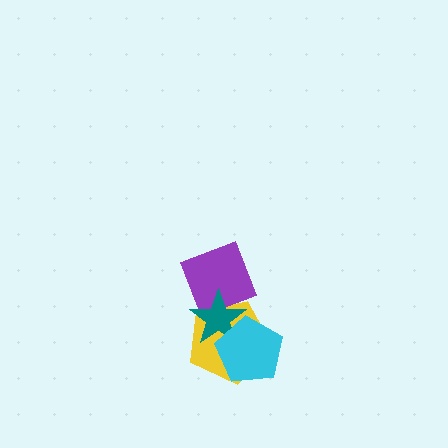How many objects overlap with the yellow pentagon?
3 objects overlap with the yellow pentagon.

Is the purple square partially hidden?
Yes, it is partially covered by another shape.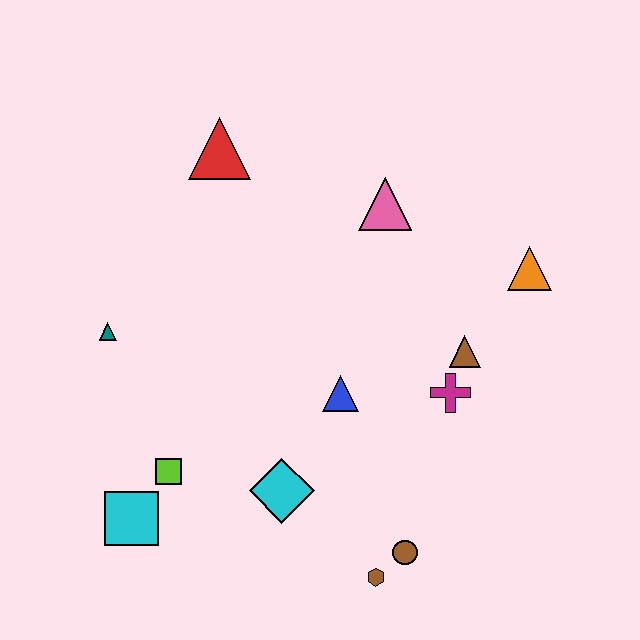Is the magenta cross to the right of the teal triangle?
Yes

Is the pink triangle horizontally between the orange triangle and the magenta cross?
No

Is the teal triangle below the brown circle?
No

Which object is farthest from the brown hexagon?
The red triangle is farthest from the brown hexagon.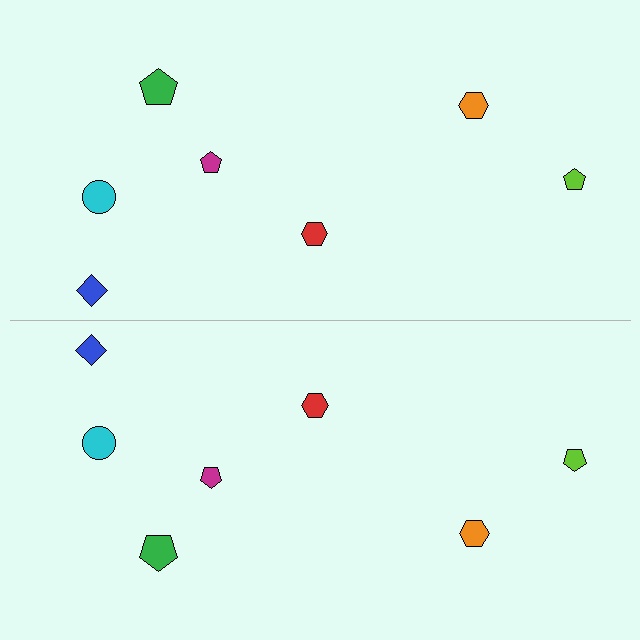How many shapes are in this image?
There are 14 shapes in this image.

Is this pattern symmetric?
Yes, this pattern has bilateral (reflection) symmetry.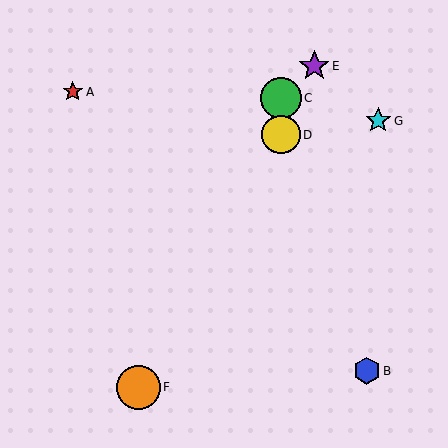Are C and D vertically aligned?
Yes, both are at x≈281.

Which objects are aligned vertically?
Objects C, D are aligned vertically.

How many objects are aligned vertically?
2 objects (C, D) are aligned vertically.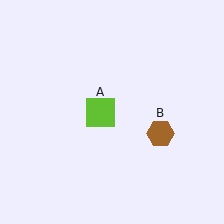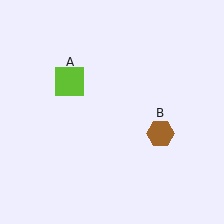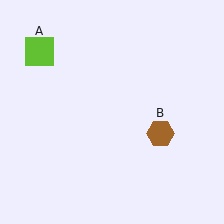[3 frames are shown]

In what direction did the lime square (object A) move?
The lime square (object A) moved up and to the left.